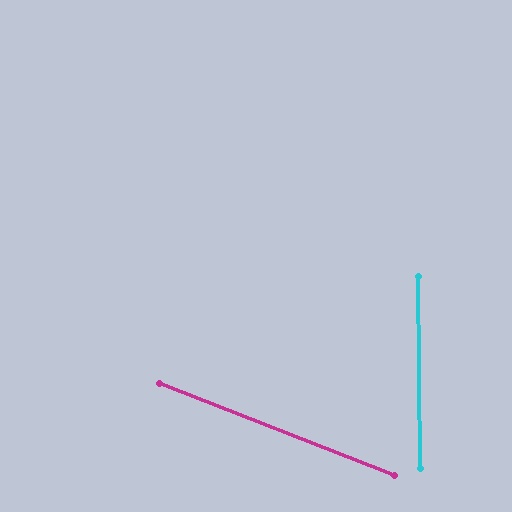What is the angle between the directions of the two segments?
Approximately 68 degrees.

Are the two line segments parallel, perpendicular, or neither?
Neither parallel nor perpendicular — they differ by about 68°.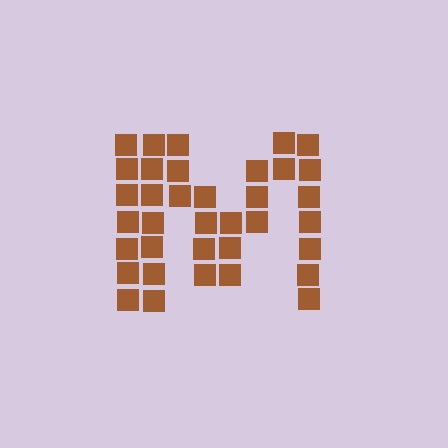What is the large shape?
The large shape is the letter M.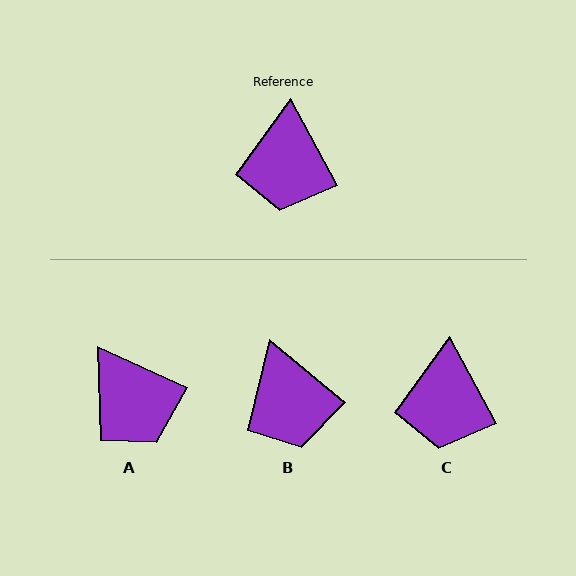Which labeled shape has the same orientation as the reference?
C.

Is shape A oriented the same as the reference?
No, it is off by about 38 degrees.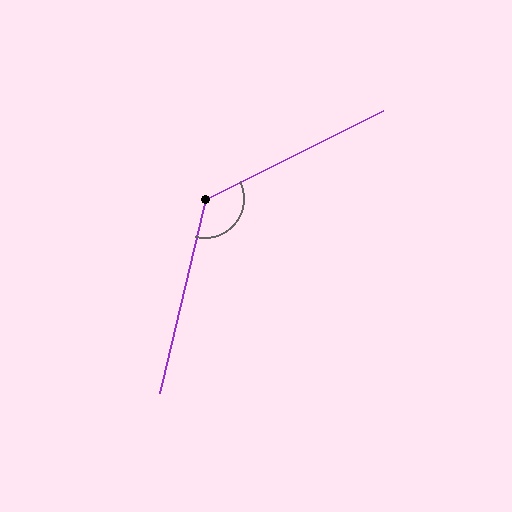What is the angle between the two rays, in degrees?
Approximately 129 degrees.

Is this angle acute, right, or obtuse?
It is obtuse.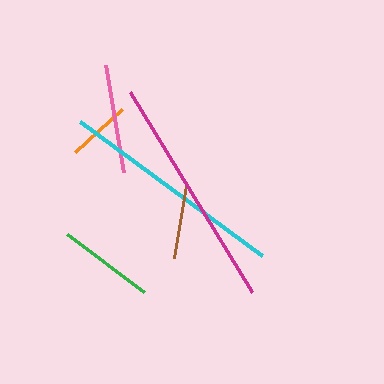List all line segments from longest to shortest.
From longest to shortest: magenta, cyan, pink, green, brown, orange.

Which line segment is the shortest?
The orange line is the shortest at approximately 63 pixels.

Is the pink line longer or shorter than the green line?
The pink line is longer than the green line.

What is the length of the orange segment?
The orange segment is approximately 63 pixels long.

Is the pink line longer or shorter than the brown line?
The pink line is longer than the brown line.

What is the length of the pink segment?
The pink segment is approximately 108 pixels long.